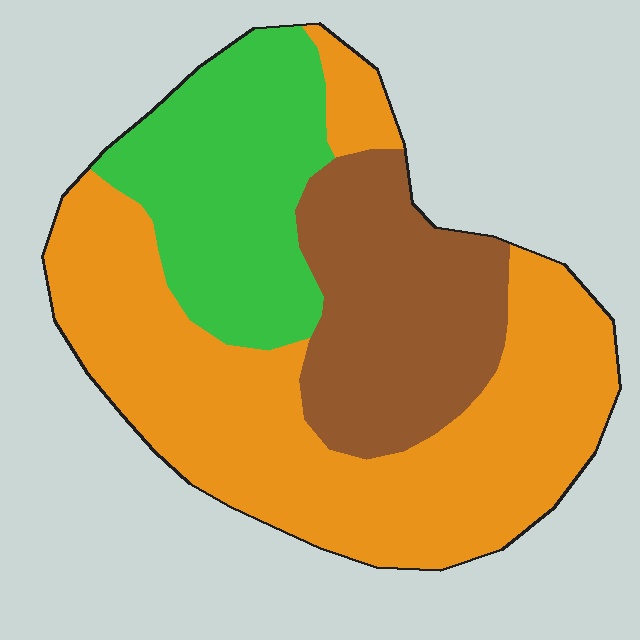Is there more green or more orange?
Orange.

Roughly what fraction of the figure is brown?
Brown covers roughly 25% of the figure.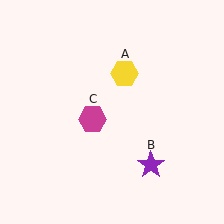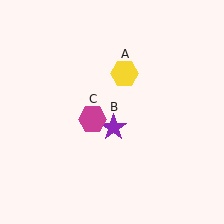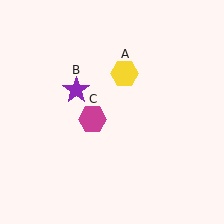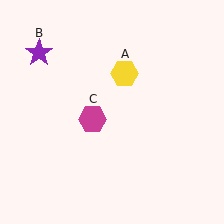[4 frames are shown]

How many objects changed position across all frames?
1 object changed position: purple star (object B).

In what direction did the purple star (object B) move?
The purple star (object B) moved up and to the left.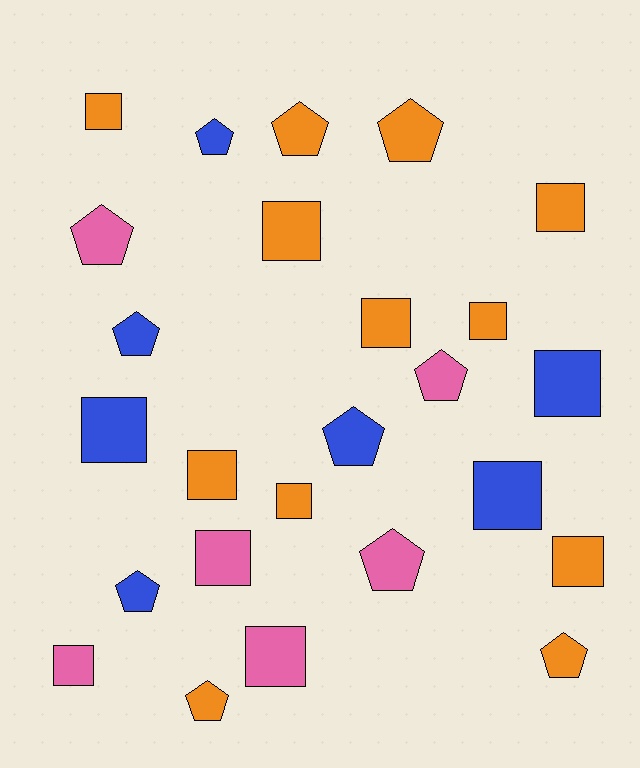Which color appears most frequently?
Orange, with 12 objects.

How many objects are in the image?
There are 25 objects.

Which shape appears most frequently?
Square, with 14 objects.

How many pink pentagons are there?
There are 3 pink pentagons.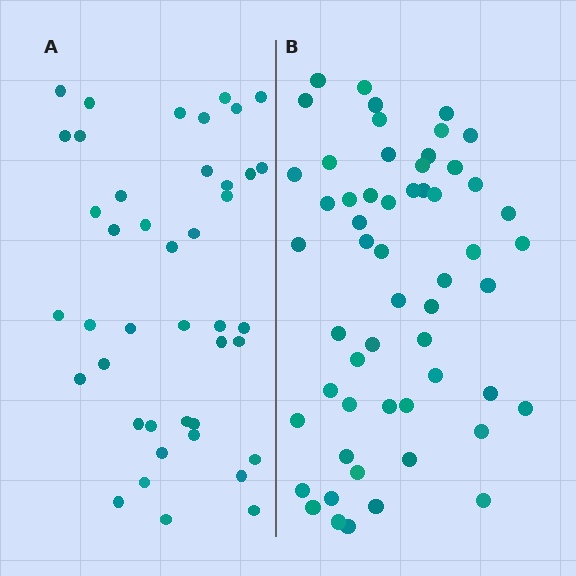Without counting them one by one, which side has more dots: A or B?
Region B (the right region) has more dots.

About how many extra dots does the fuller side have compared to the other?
Region B has approximately 15 more dots than region A.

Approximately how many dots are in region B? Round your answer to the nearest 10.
About 60 dots. (The exact count is 56, which rounds to 60.)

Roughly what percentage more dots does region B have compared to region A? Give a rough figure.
About 35% more.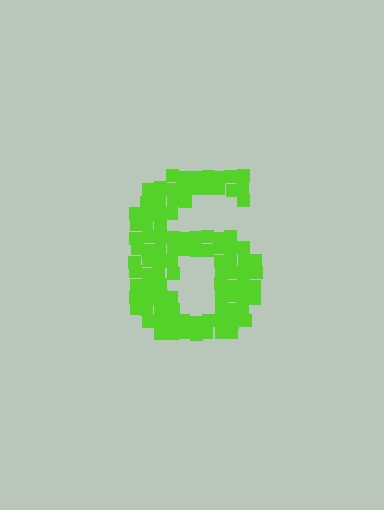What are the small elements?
The small elements are squares.